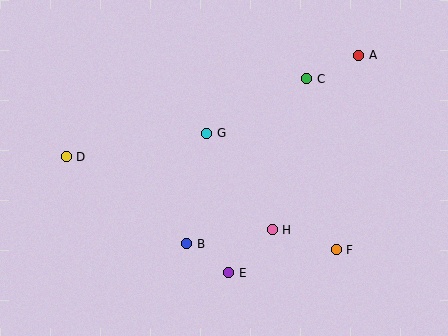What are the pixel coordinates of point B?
Point B is at (187, 244).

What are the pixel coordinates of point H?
Point H is at (272, 230).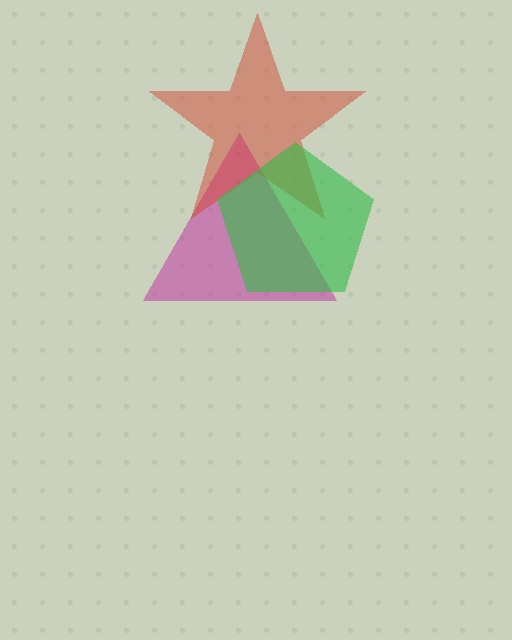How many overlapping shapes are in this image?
There are 3 overlapping shapes in the image.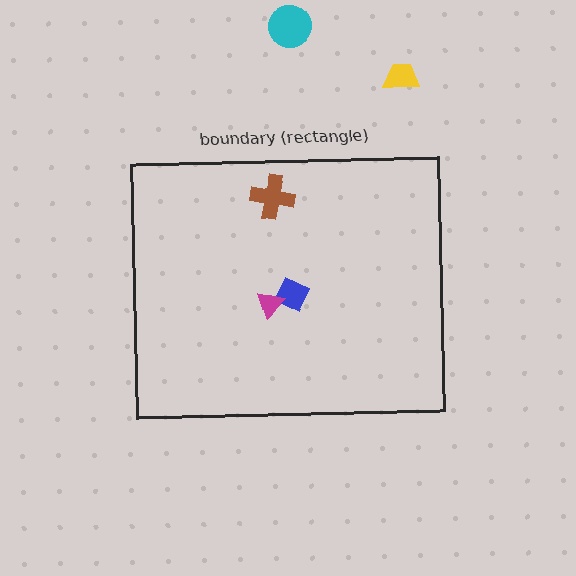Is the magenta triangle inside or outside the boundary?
Inside.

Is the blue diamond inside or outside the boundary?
Inside.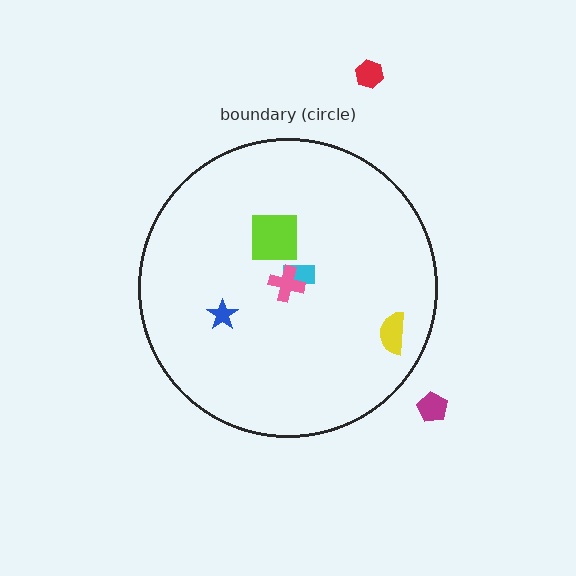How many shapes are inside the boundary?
5 inside, 2 outside.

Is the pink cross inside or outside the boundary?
Inside.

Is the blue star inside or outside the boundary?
Inside.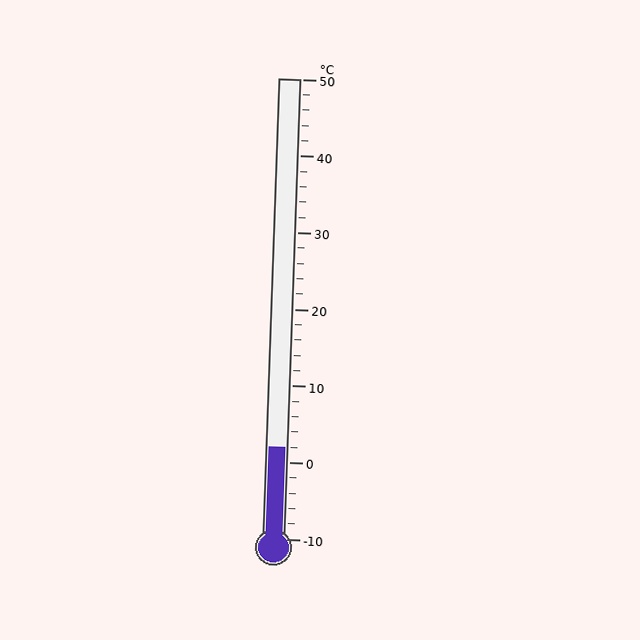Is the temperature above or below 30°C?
The temperature is below 30°C.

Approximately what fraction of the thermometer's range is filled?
The thermometer is filled to approximately 20% of its range.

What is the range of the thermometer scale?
The thermometer scale ranges from -10°C to 50°C.